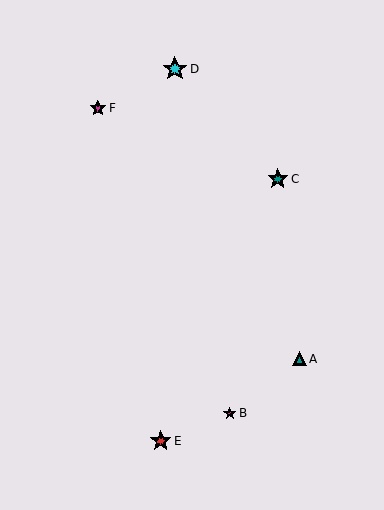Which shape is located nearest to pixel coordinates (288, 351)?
The teal triangle (labeled A) at (300, 359) is nearest to that location.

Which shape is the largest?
The cyan star (labeled D) is the largest.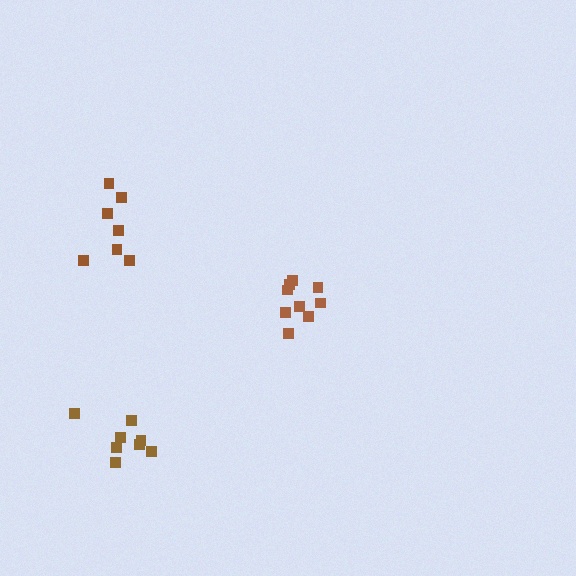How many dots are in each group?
Group 1: 9 dots, Group 2: 8 dots, Group 3: 7 dots (24 total).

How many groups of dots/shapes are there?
There are 3 groups.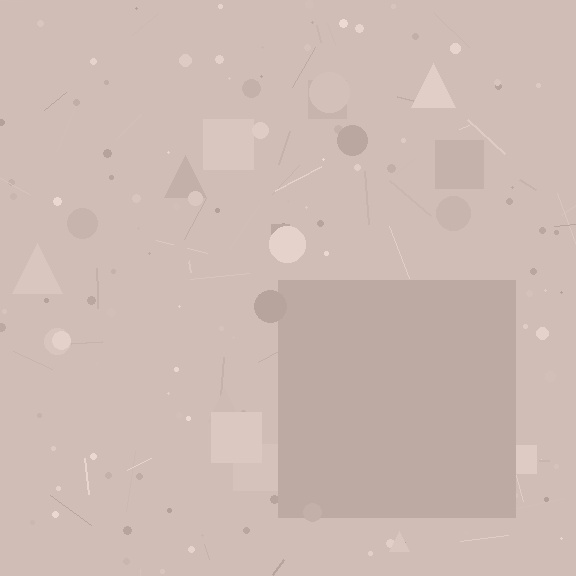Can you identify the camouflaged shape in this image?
The camouflaged shape is a square.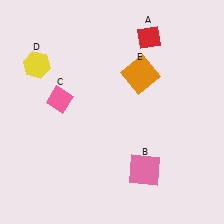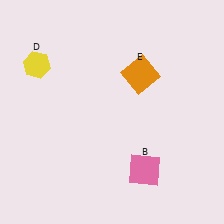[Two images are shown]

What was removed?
The red diamond (A), the pink diamond (C) were removed in Image 2.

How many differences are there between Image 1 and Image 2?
There are 2 differences between the two images.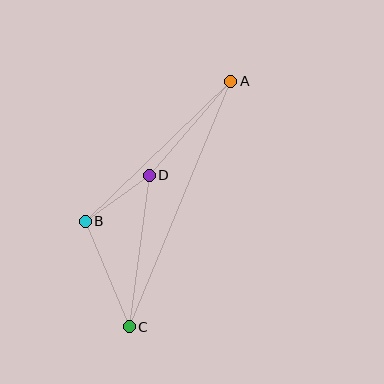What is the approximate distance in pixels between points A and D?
The distance between A and D is approximately 125 pixels.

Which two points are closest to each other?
Points B and D are closest to each other.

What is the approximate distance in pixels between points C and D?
The distance between C and D is approximately 153 pixels.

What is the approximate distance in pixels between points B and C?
The distance between B and C is approximately 115 pixels.